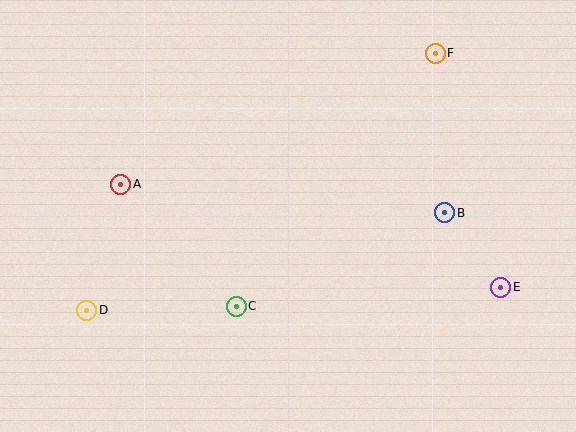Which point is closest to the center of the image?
Point C at (236, 306) is closest to the center.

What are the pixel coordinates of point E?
Point E is at (501, 287).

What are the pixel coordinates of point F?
Point F is at (435, 53).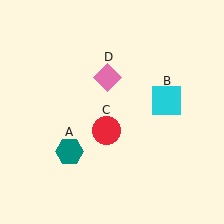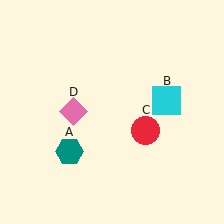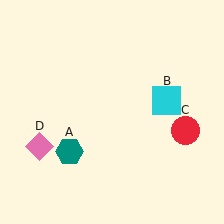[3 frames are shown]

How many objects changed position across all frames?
2 objects changed position: red circle (object C), pink diamond (object D).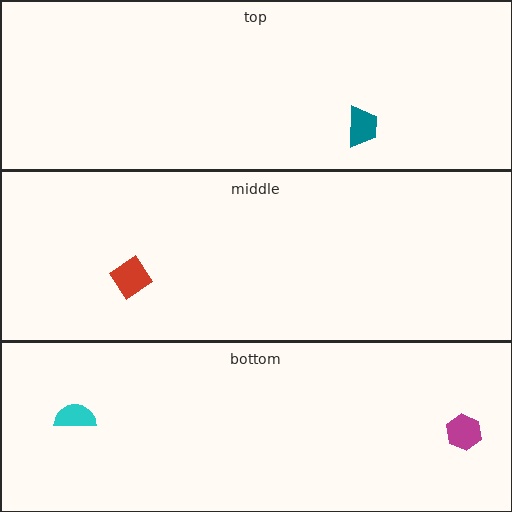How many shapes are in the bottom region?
2.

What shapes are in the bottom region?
The cyan semicircle, the magenta hexagon.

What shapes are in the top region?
The teal trapezoid.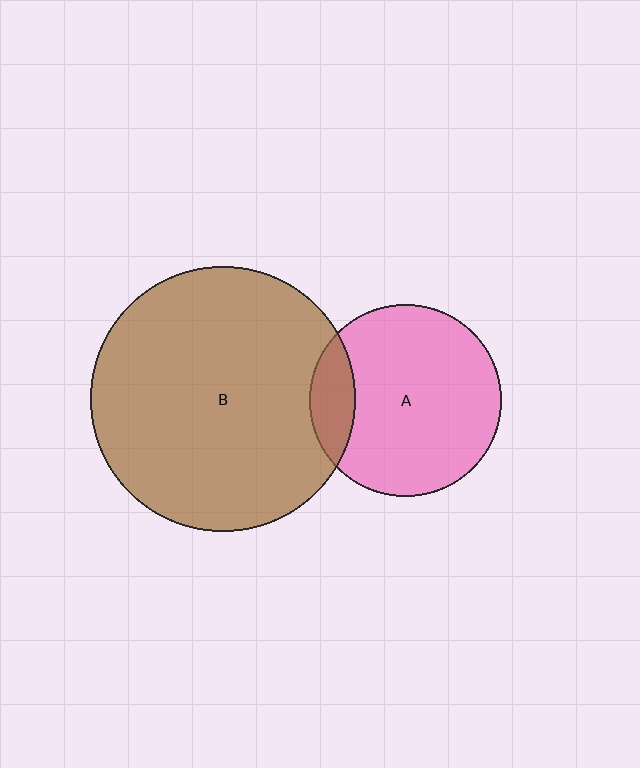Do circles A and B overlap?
Yes.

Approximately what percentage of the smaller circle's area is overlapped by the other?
Approximately 15%.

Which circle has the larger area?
Circle B (brown).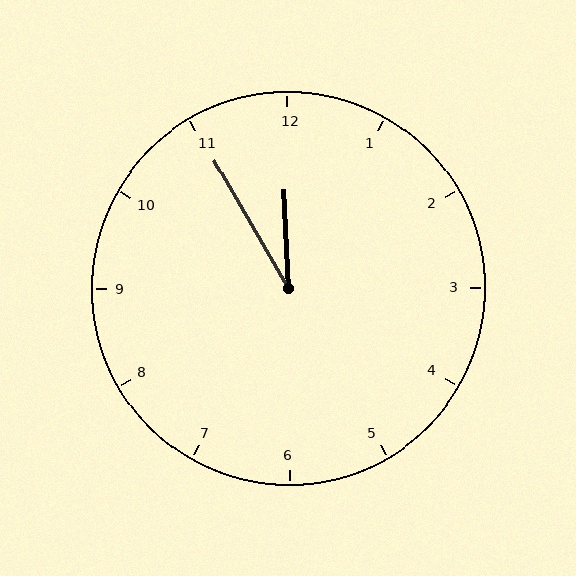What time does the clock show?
11:55.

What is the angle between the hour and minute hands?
Approximately 28 degrees.